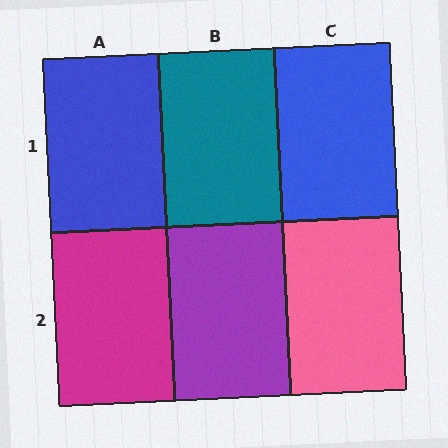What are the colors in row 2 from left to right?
Magenta, purple, pink.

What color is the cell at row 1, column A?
Blue.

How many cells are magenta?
1 cell is magenta.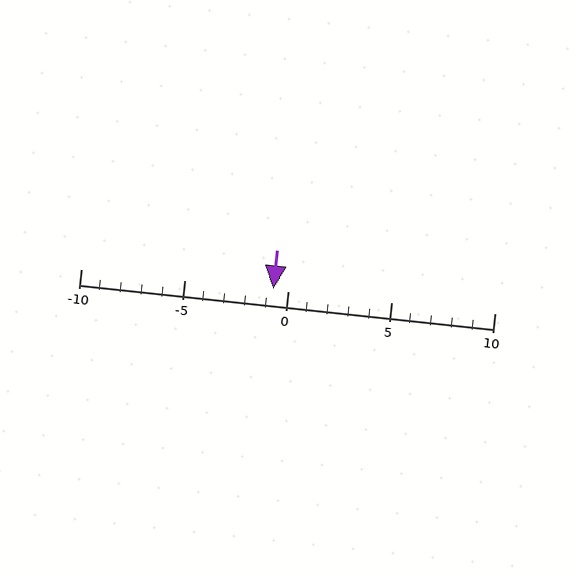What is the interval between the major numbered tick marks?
The major tick marks are spaced 5 units apart.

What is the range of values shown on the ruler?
The ruler shows values from -10 to 10.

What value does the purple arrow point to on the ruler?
The purple arrow points to approximately -1.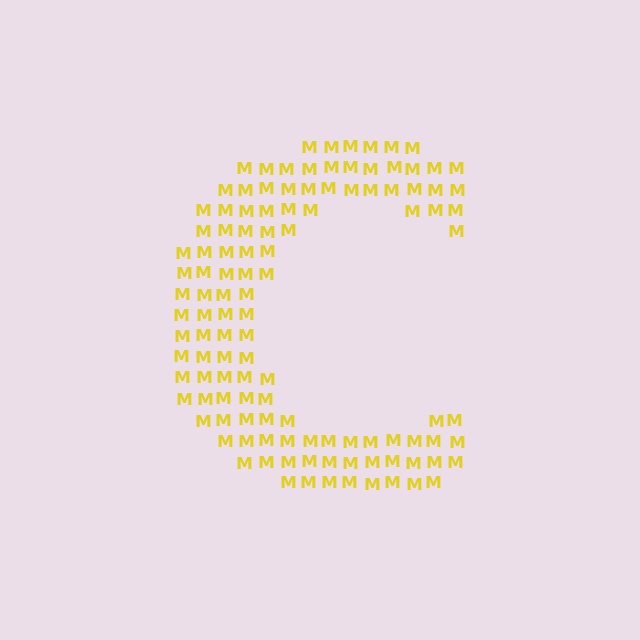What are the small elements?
The small elements are letter M's.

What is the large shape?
The large shape is the letter C.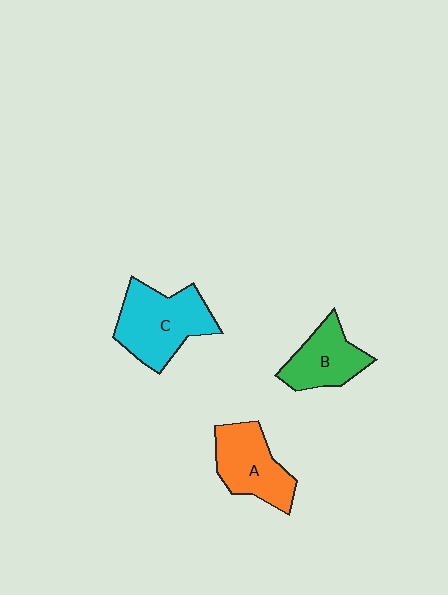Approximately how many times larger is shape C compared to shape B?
Approximately 1.5 times.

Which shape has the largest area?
Shape C (cyan).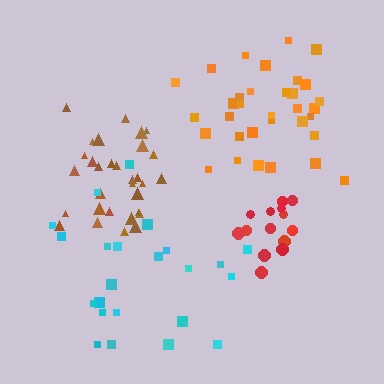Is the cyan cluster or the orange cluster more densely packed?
Orange.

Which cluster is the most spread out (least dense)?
Cyan.